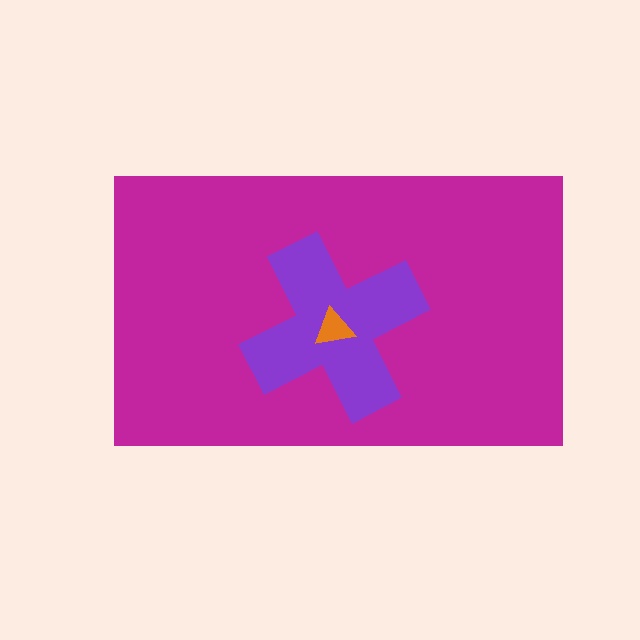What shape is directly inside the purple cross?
The orange triangle.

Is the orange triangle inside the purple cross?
Yes.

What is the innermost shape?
The orange triangle.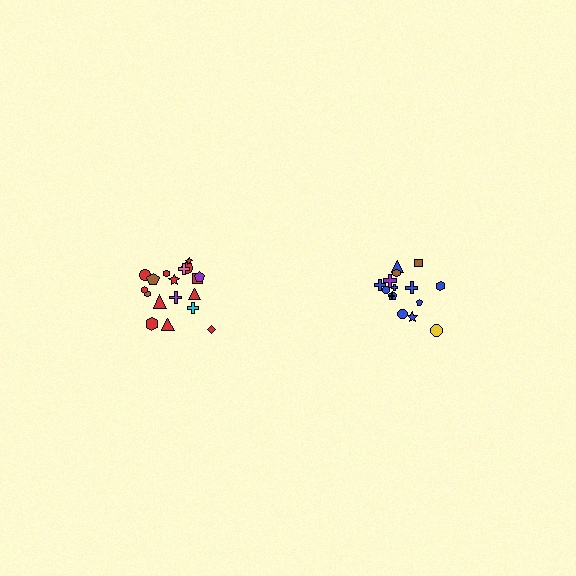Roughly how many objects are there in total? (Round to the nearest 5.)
Roughly 35 objects in total.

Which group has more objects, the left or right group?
The left group.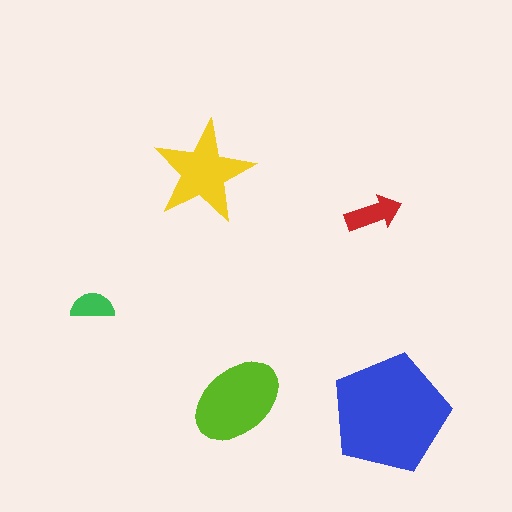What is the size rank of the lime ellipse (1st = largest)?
2nd.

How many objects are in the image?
There are 5 objects in the image.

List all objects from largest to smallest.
The blue pentagon, the lime ellipse, the yellow star, the red arrow, the green semicircle.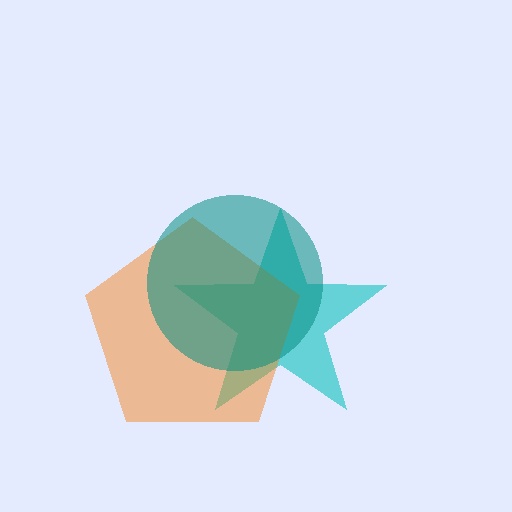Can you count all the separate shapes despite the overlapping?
Yes, there are 3 separate shapes.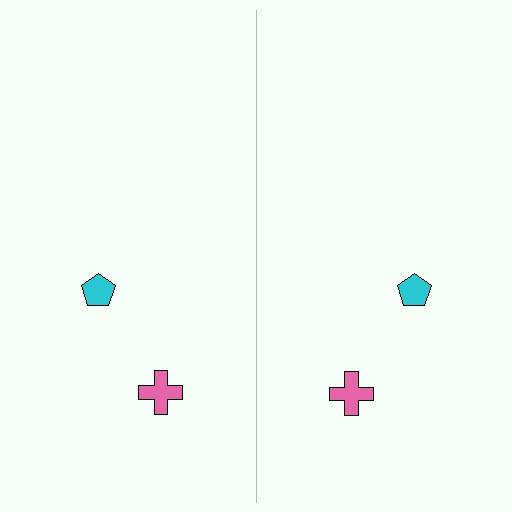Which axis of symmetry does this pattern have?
The pattern has a vertical axis of symmetry running through the center of the image.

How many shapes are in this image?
There are 4 shapes in this image.